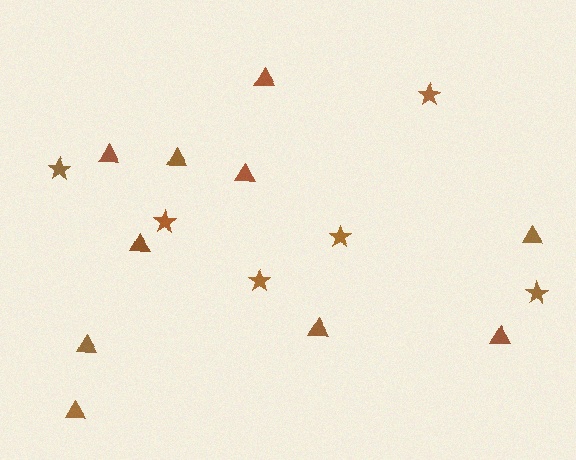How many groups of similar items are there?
There are 2 groups: one group of triangles (10) and one group of stars (6).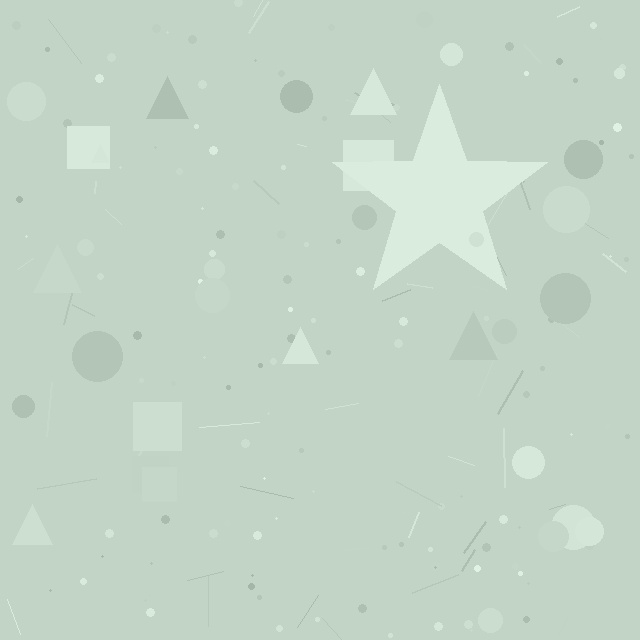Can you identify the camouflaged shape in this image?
The camouflaged shape is a star.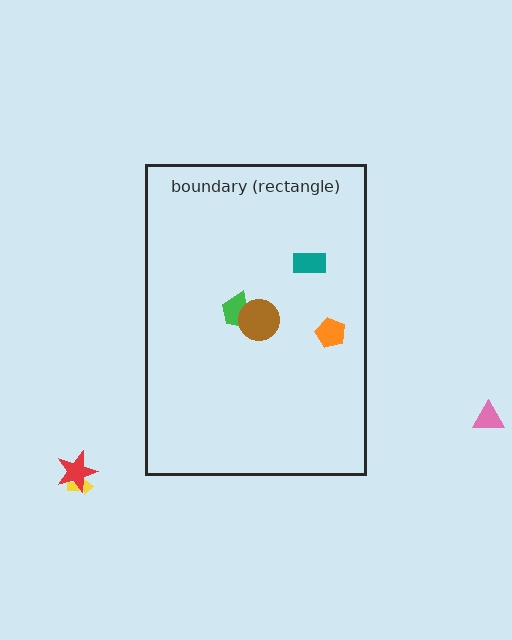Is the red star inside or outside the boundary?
Outside.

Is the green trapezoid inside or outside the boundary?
Inside.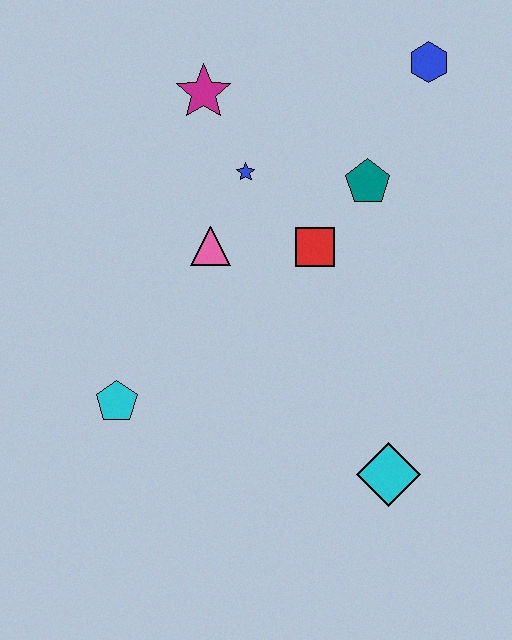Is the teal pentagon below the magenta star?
Yes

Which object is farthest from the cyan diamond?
The magenta star is farthest from the cyan diamond.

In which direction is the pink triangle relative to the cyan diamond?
The pink triangle is above the cyan diamond.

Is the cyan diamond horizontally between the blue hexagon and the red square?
Yes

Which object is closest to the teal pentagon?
The red square is closest to the teal pentagon.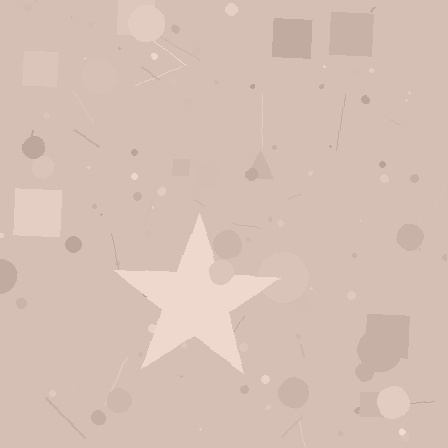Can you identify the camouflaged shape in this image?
The camouflaged shape is a star.